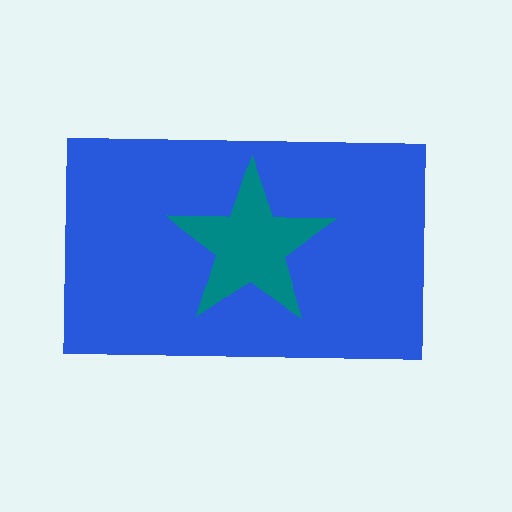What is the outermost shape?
The blue rectangle.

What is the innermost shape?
The teal star.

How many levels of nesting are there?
2.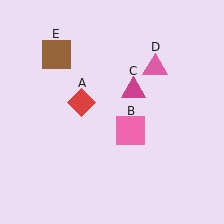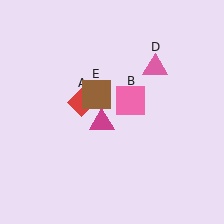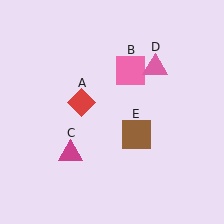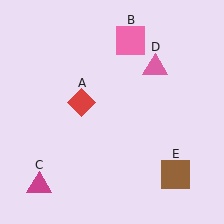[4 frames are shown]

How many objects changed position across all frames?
3 objects changed position: pink square (object B), magenta triangle (object C), brown square (object E).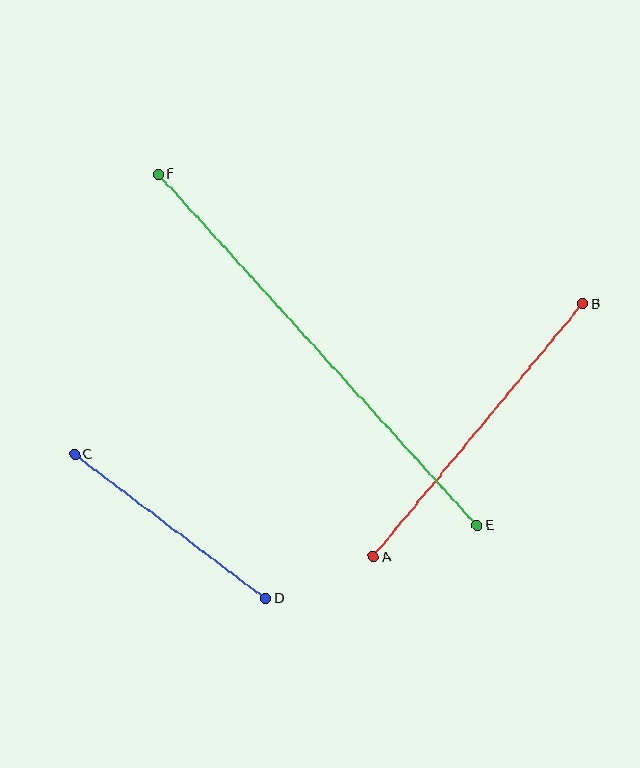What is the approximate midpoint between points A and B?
The midpoint is at approximately (478, 430) pixels.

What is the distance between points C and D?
The distance is approximately 239 pixels.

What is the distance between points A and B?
The distance is approximately 328 pixels.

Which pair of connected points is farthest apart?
Points E and F are farthest apart.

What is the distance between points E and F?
The distance is approximately 475 pixels.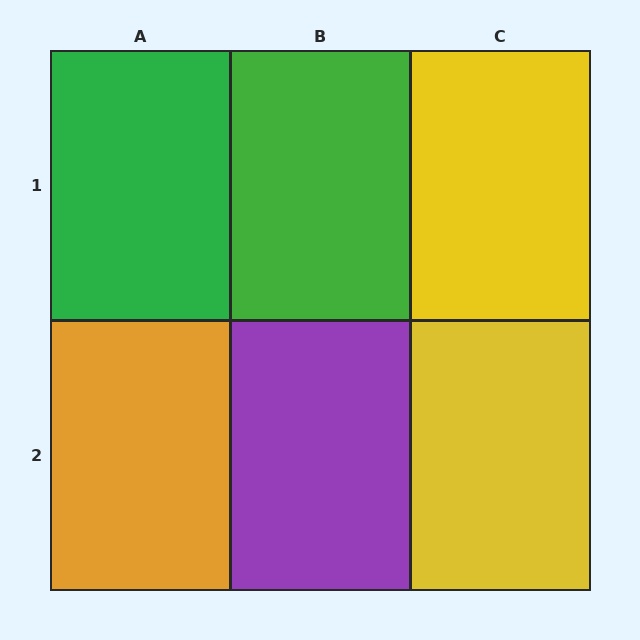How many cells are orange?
1 cell is orange.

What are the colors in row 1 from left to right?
Green, green, yellow.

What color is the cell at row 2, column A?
Orange.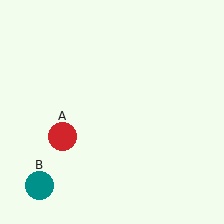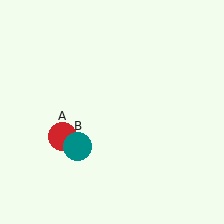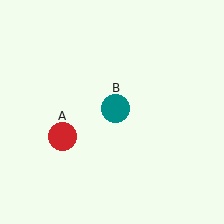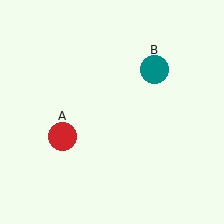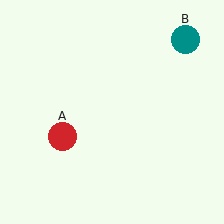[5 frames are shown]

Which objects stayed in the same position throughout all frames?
Red circle (object A) remained stationary.